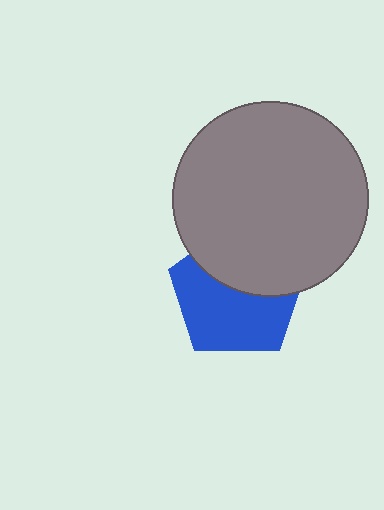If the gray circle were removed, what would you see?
You would see the complete blue pentagon.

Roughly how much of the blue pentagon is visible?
About half of it is visible (roughly 58%).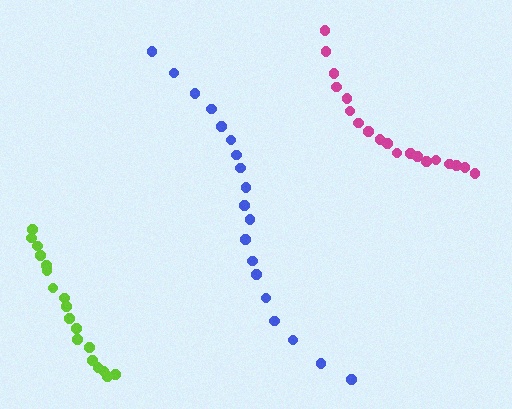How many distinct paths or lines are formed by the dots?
There are 3 distinct paths.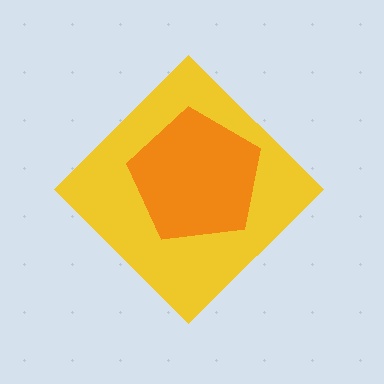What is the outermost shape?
The yellow diamond.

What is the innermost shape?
The orange pentagon.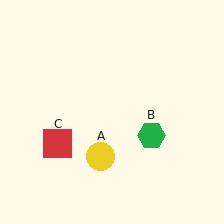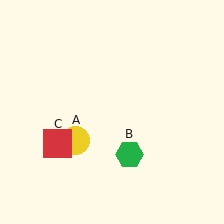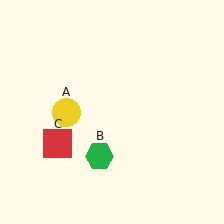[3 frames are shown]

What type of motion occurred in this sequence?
The yellow circle (object A), green hexagon (object B) rotated clockwise around the center of the scene.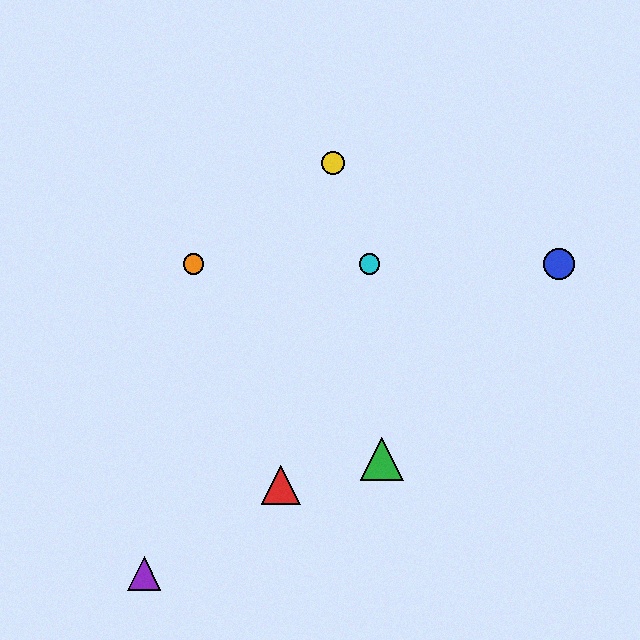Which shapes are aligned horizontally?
The blue circle, the orange circle, the cyan circle are aligned horizontally.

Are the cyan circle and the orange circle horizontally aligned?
Yes, both are at y≈264.